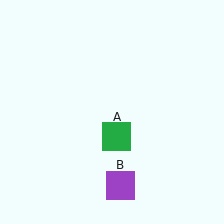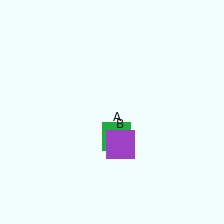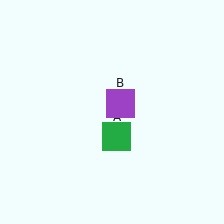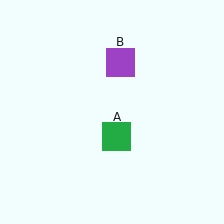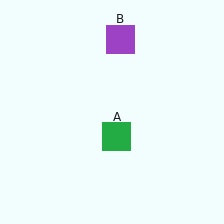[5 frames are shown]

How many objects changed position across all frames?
1 object changed position: purple square (object B).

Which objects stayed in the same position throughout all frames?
Green square (object A) remained stationary.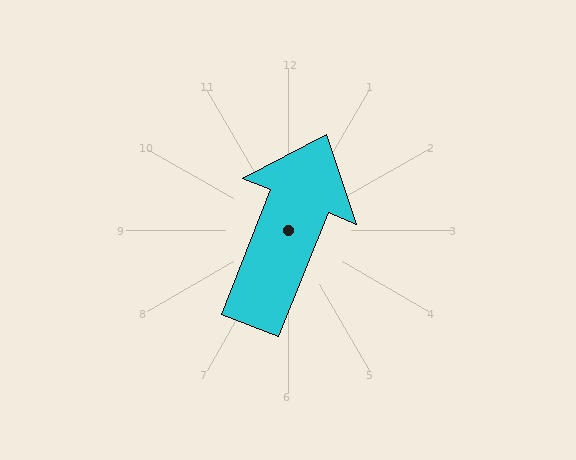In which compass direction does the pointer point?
North.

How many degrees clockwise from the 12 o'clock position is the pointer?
Approximately 22 degrees.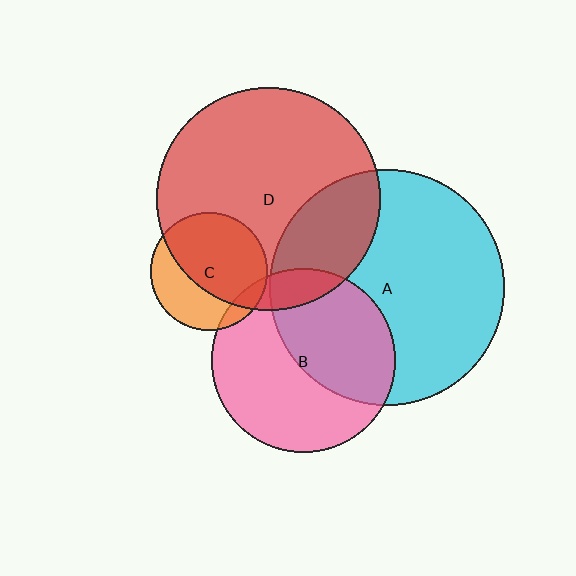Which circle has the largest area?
Circle A (cyan).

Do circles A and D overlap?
Yes.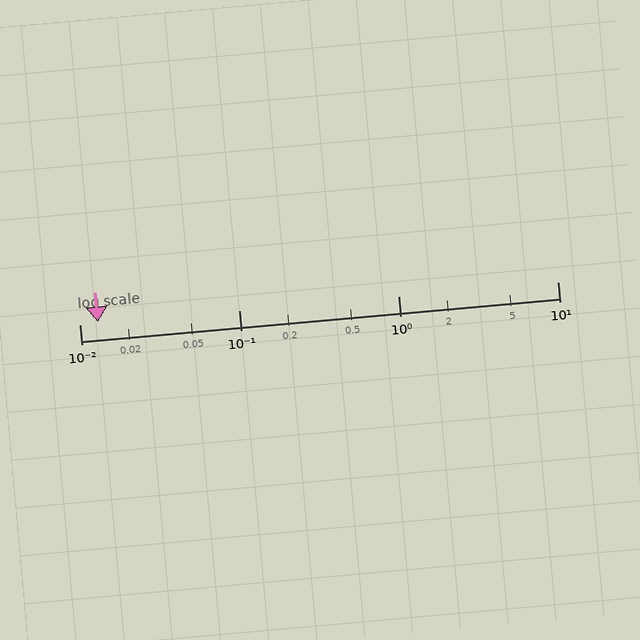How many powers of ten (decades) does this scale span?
The scale spans 3 decades, from 0.01 to 10.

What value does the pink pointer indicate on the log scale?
The pointer indicates approximately 0.013.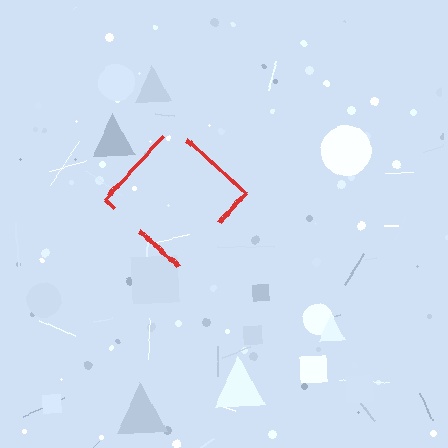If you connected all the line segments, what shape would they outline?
They would outline a diamond.